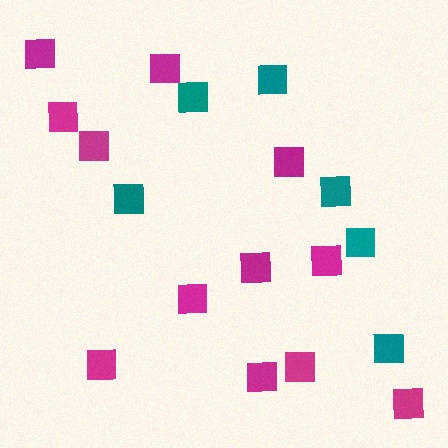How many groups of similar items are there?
There are 2 groups: one group of teal squares (6) and one group of magenta squares (12).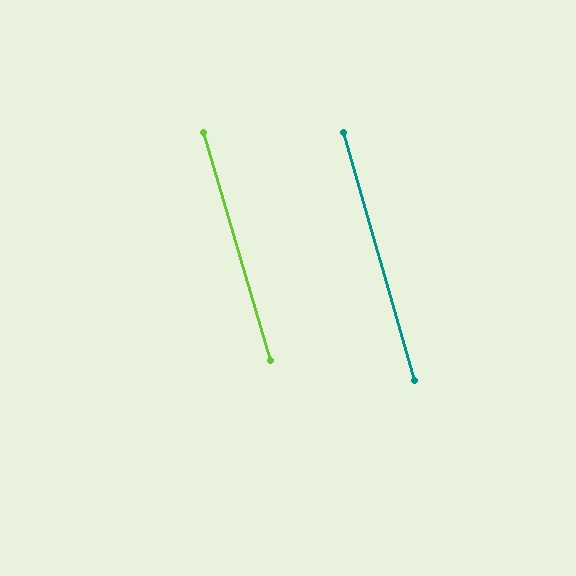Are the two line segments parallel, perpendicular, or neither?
Parallel — their directions differ by only 0.5°.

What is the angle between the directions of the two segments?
Approximately 0 degrees.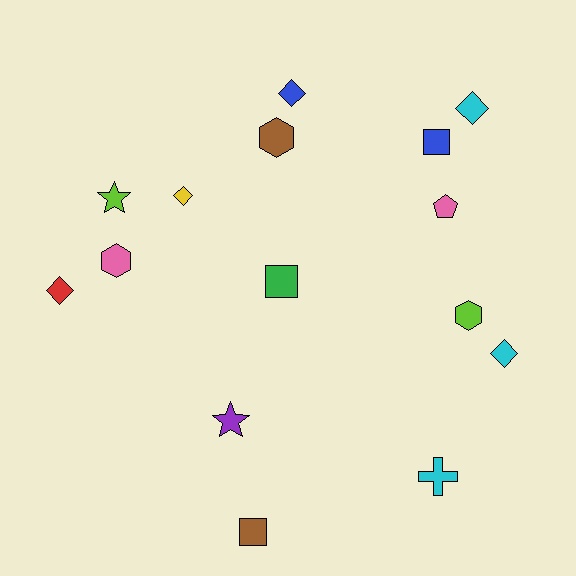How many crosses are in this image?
There is 1 cross.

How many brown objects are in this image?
There are 2 brown objects.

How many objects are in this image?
There are 15 objects.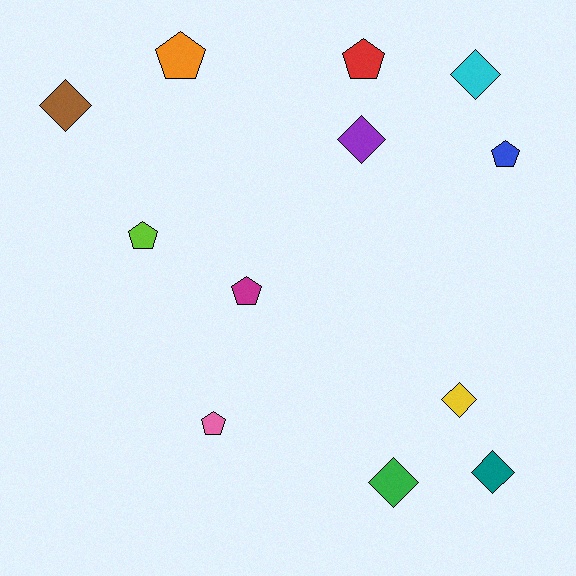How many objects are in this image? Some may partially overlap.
There are 12 objects.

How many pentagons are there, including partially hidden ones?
There are 6 pentagons.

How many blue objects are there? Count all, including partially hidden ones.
There is 1 blue object.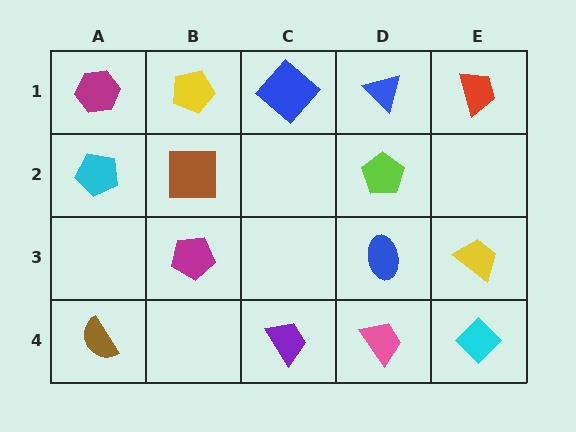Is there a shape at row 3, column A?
No, that cell is empty.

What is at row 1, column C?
A blue diamond.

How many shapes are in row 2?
3 shapes.